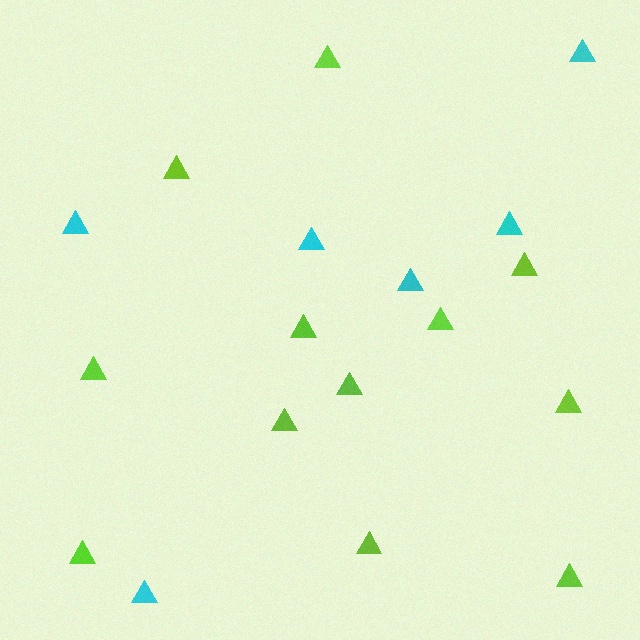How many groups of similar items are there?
There are 2 groups: one group of cyan triangles (6) and one group of lime triangles (12).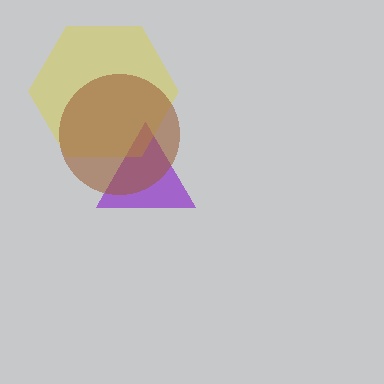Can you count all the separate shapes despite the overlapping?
Yes, there are 3 separate shapes.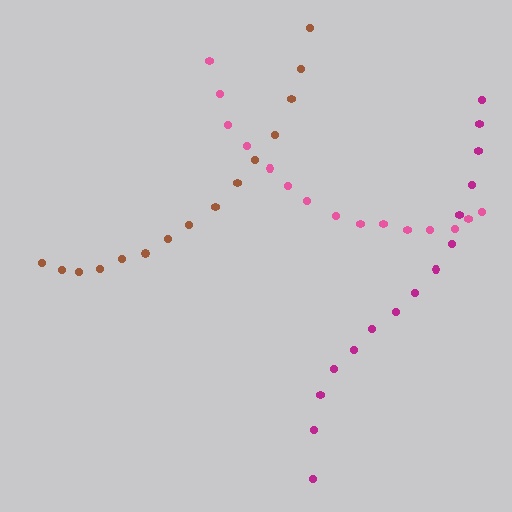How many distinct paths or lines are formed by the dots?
There are 3 distinct paths.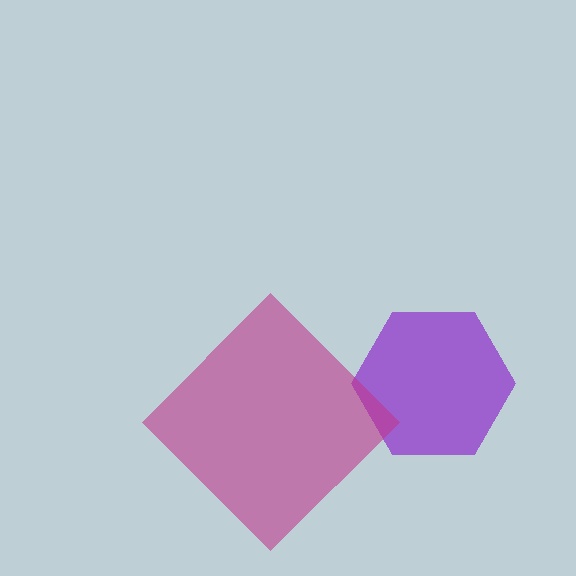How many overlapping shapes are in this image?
There are 2 overlapping shapes in the image.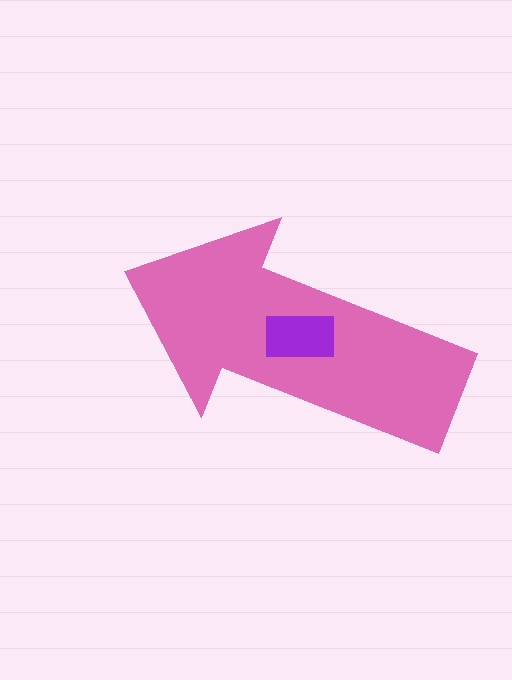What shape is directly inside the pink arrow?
The purple rectangle.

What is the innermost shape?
The purple rectangle.